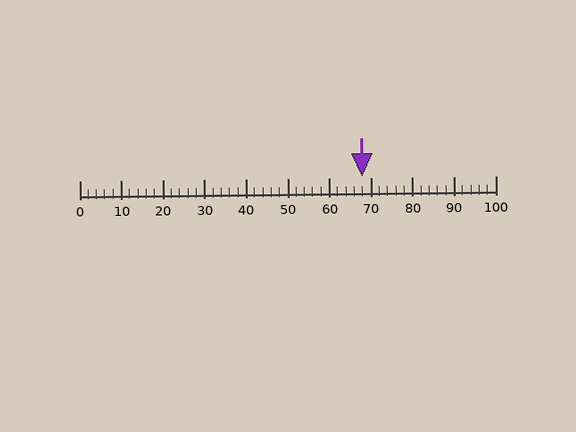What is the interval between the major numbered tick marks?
The major tick marks are spaced 10 units apart.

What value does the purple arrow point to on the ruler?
The purple arrow points to approximately 68.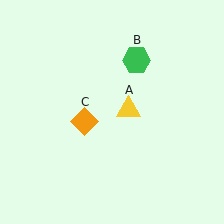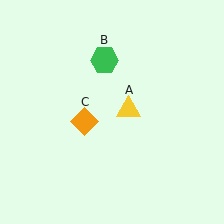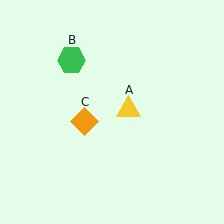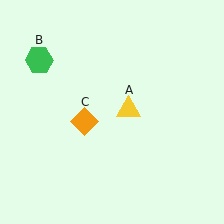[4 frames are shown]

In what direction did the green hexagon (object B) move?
The green hexagon (object B) moved left.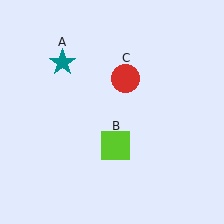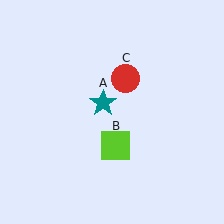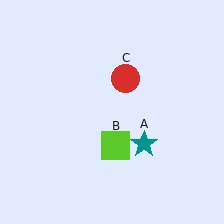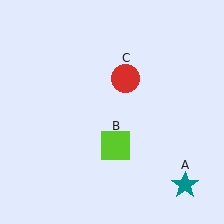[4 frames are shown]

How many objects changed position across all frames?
1 object changed position: teal star (object A).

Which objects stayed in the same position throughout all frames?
Lime square (object B) and red circle (object C) remained stationary.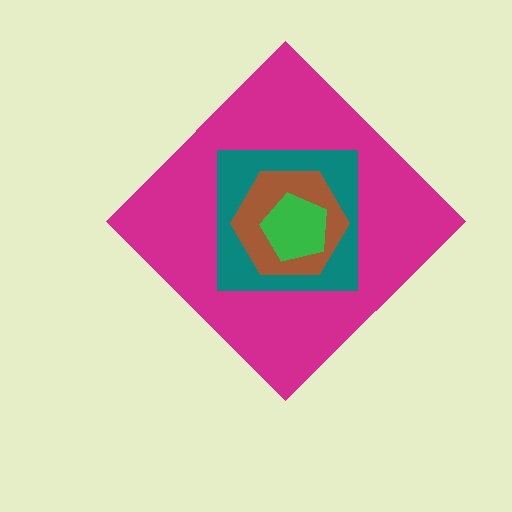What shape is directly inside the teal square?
The brown hexagon.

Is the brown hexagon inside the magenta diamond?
Yes.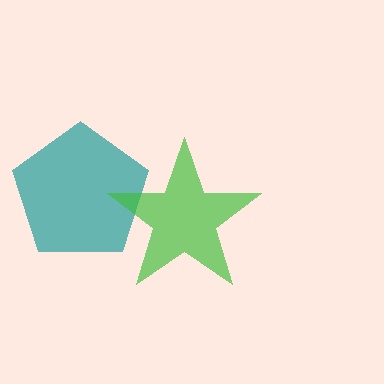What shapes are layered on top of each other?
The layered shapes are: a teal pentagon, a green star.